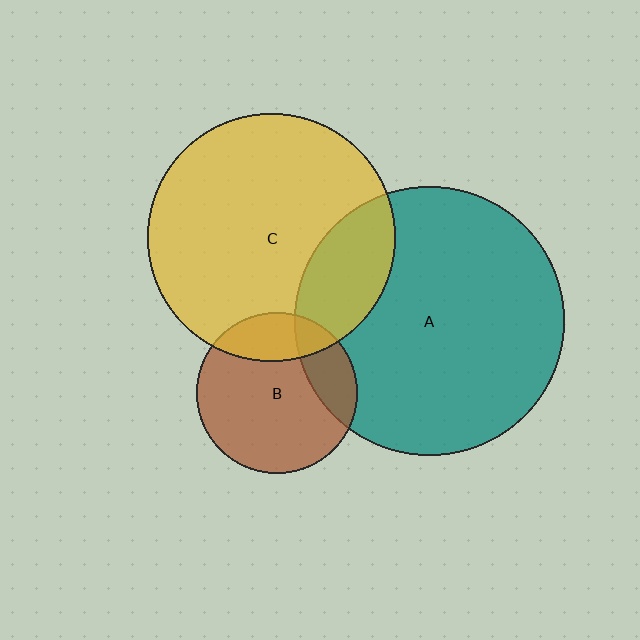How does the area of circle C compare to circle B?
Approximately 2.4 times.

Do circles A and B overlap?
Yes.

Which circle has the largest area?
Circle A (teal).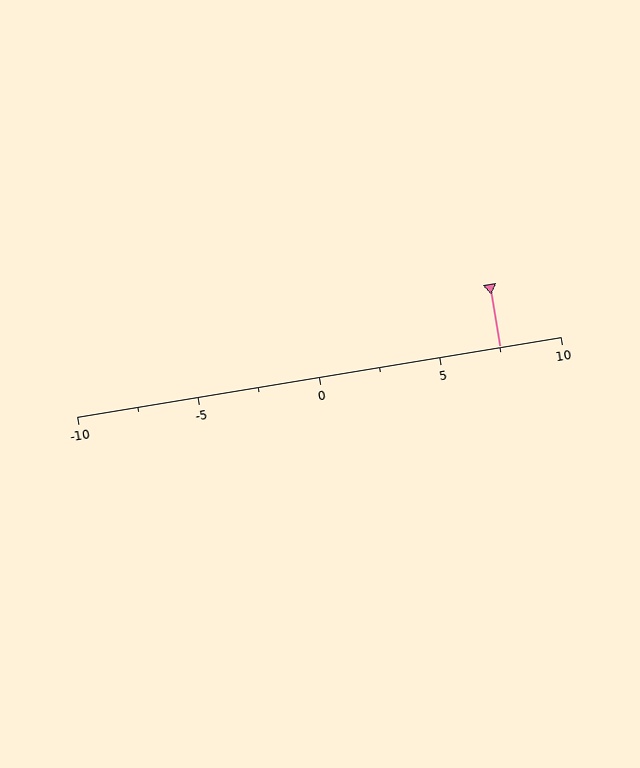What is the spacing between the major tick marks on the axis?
The major ticks are spaced 5 apart.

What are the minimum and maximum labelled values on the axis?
The axis runs from -10 to 10.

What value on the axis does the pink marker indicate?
The marker indicates approximately 7.5.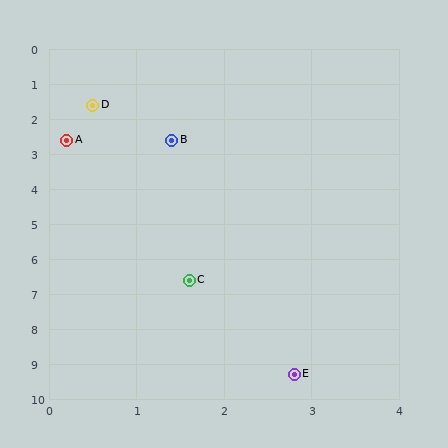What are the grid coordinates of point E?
Point E is at approximately (2.8, 9.3).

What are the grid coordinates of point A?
Point A is at approximately (0.2, 2.6).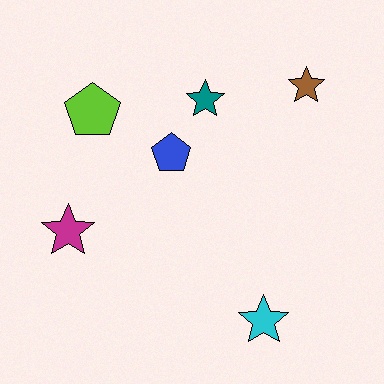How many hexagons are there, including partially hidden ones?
There are no hexagons.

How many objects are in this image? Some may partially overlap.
There are 6 objects.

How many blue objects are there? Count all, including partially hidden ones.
There is 1 blue object.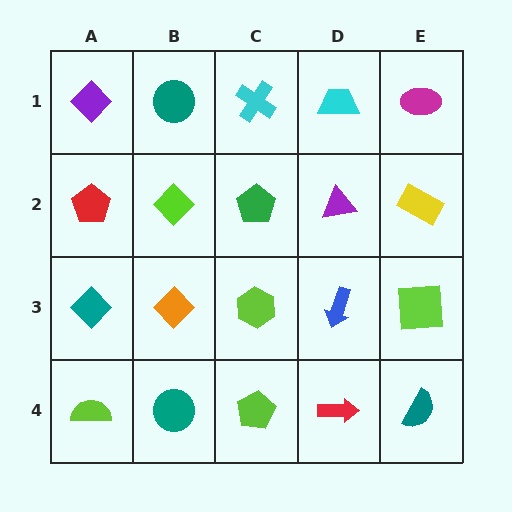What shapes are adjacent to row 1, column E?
A yellow rectangle (row 2, column E), a cyan trapezoid (row 1, column D).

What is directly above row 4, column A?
A teal diamond.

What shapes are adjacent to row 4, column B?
An orange diamond (row 3, column B), a lime semicircle (row 4, column A), a lime pentagon (row 4, column C).